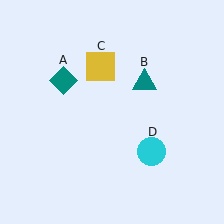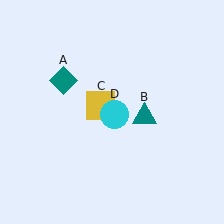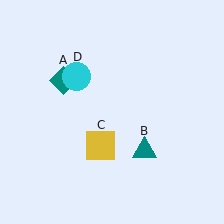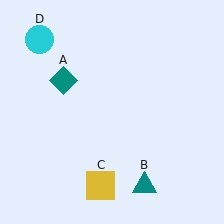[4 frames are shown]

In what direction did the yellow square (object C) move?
The yellow square (object C) moved down.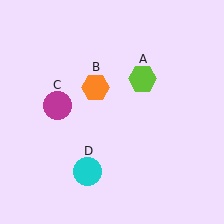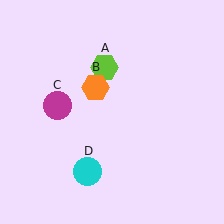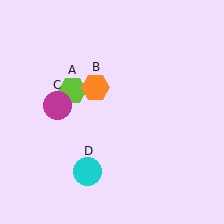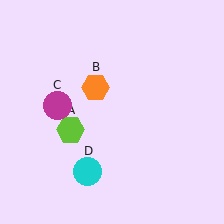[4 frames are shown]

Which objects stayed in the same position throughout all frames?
Orange hexagon (object B) and magenta circle (object C) and cyan circle (object D) remained stationary.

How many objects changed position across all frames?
1 object changed position: lime hexagon (object A).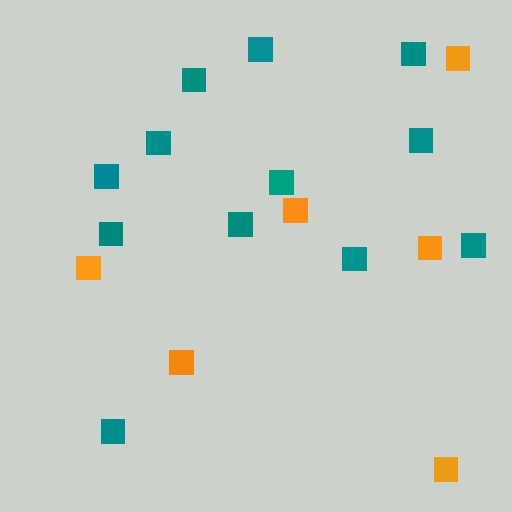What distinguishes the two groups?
There are 2 groups: one group of teal squares (12) and one group of orange squares (6).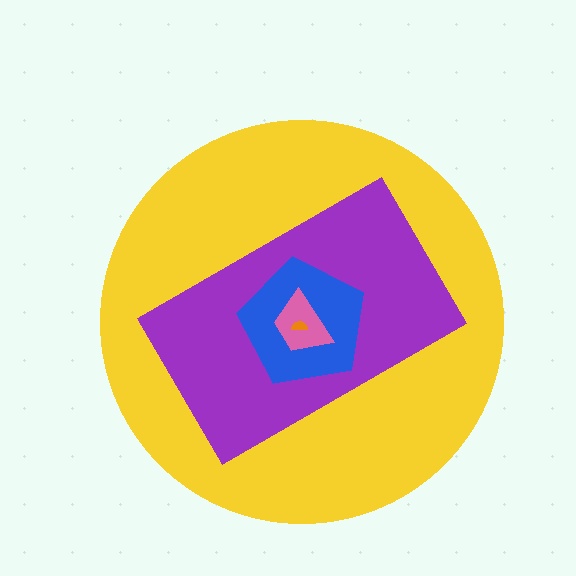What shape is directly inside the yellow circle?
The purple rectangle.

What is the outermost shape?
The yellow circle.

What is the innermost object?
The orange semicircle.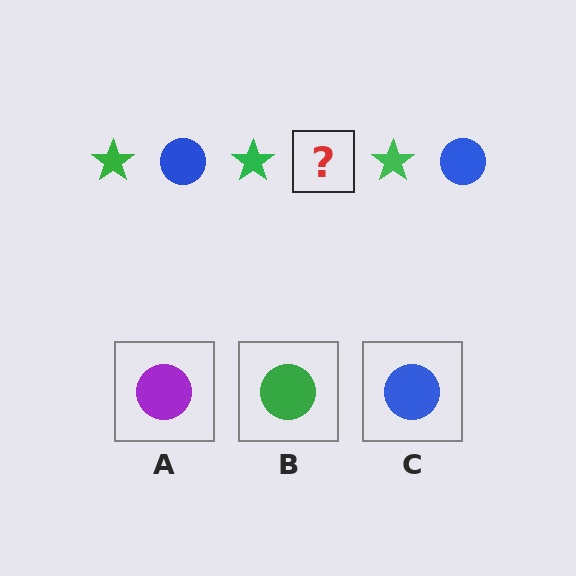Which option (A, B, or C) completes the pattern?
C.